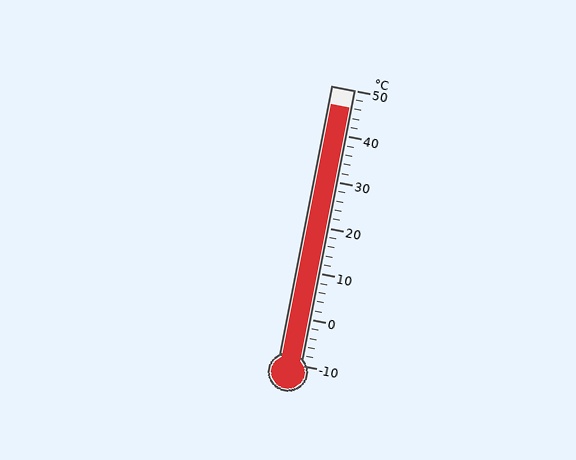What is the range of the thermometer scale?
The thermometer scale ranges from -10°C to 50°C.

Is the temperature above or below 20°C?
The temperature is above 20°C.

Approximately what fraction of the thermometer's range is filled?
The thermometer is filled to approximately 95% of its range.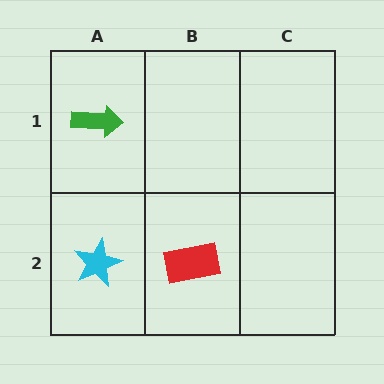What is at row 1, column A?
A green arrow.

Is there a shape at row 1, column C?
No, that cell is empty.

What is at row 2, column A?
A cyan star.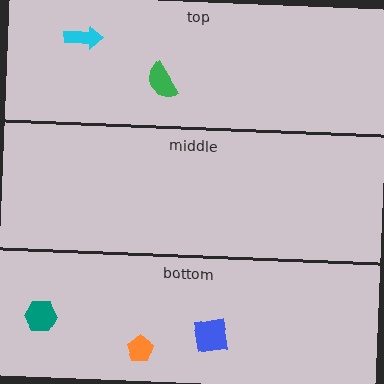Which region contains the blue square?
The bottom region.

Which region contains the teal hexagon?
The bottom region.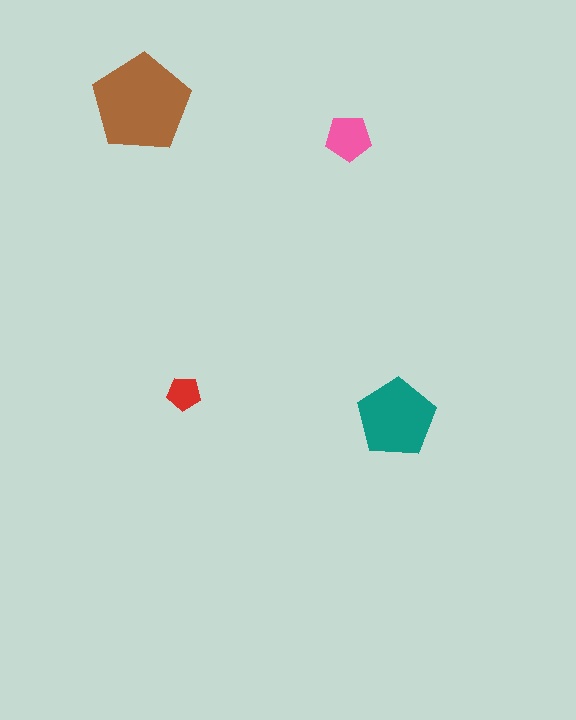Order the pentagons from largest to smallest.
the brown one, the teal one, the pink one, the red one.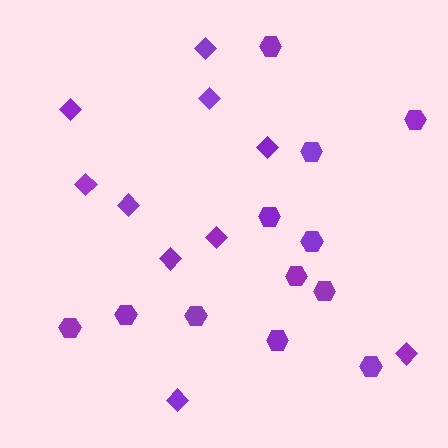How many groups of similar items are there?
There are 2 groups: one group of hexagons (12) and one group of diamonds (10).